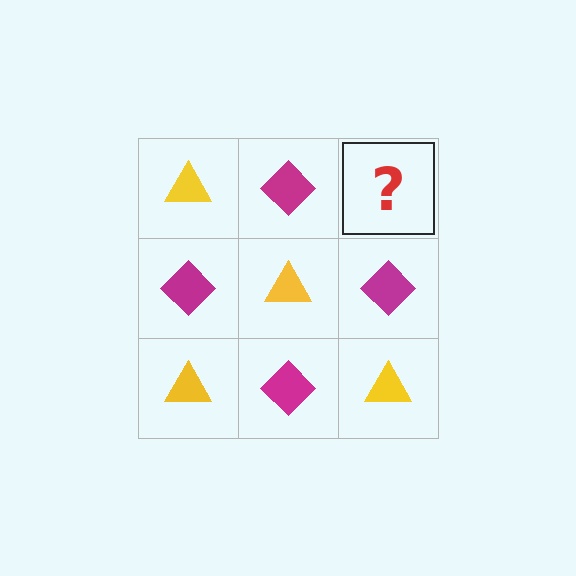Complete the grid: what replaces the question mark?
The question mark should be replaced with a yellow triangle.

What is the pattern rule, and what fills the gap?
The rule is that it alternates yellow triangle and magenta diamond in a checkerboard pattern. The gap should be filled with a yellow triangle.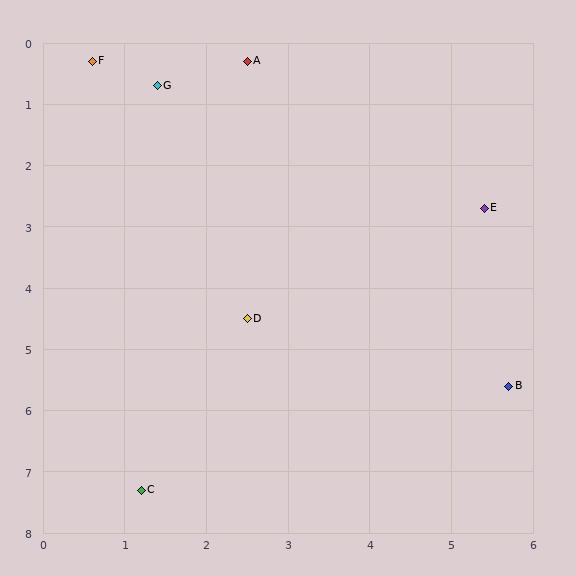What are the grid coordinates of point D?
Point D is at approximately (2.5, 4.5).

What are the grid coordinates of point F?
Point F is at approximately (0.6, 0.3).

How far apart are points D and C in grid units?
Points D and C are about 3.1 grid units apart.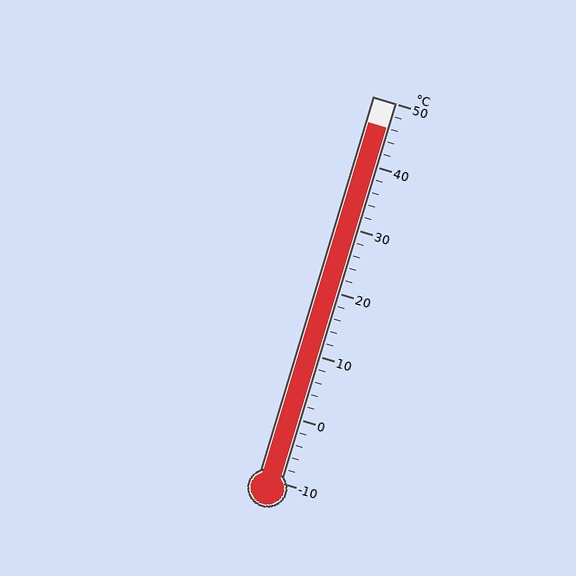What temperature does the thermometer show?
The thermometer shows approximately 46°C.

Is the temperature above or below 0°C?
The temperature is above 0°C.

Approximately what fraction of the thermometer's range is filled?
The thermometer is filled to approximately 95% of its range.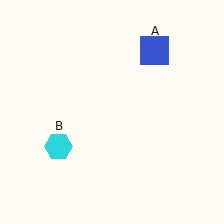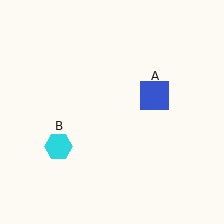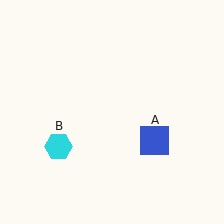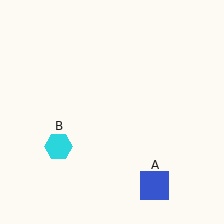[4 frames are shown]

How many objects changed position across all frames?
1 object changed position: blue square (object A).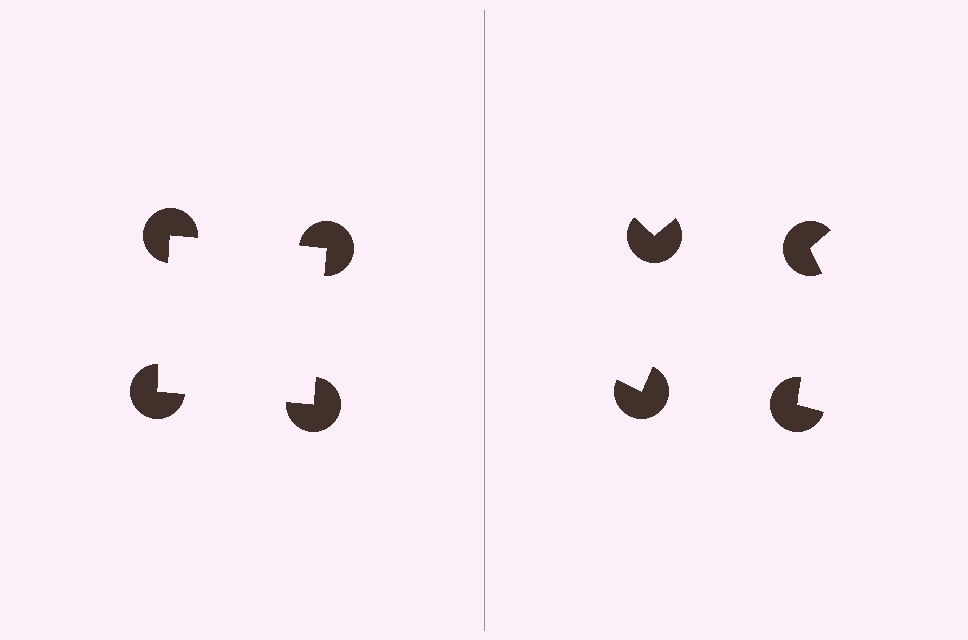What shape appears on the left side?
An illusory square.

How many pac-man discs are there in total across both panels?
8 — 4 on each side.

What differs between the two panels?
The pac-man discs are positioned identically on both sides; only the wedge orientations differ. On the left they align to a square; on the right they are misaligned.